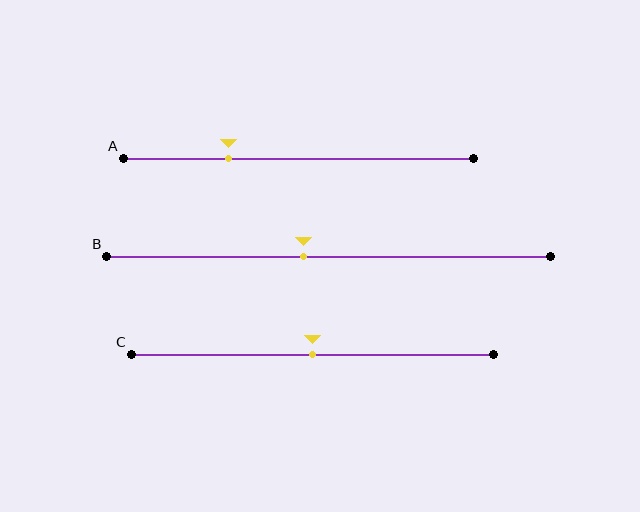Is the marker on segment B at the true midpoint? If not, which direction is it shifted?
No, the marker on segment B is shifted to the left by about 6% of the segment length.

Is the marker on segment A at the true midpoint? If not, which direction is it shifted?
No, the marker on segment A is shifted to the left by about 20% of the segment length.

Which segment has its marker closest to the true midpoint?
Segment C has its marker closest to the true midpoint.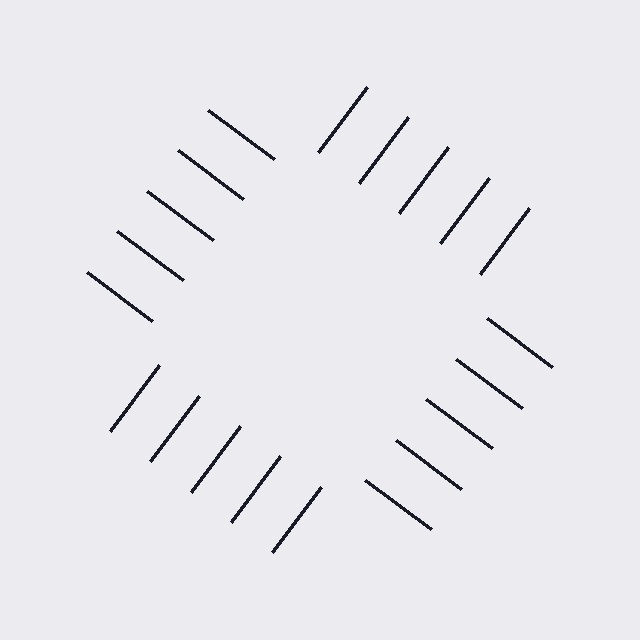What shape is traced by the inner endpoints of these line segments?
An illusory square — the line segments terminate on its edges but no continuous stroke is drawn.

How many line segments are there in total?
20 — 5 along each of the 4 edges.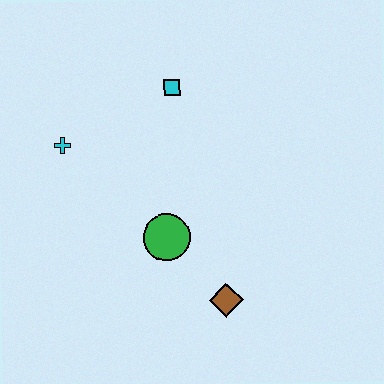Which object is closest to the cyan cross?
The cyan square is closest to the cyan cross.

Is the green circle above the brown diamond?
Yes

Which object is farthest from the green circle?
The cyan square is farthest from the green circle.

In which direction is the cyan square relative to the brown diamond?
The cyan square is above the brown diamond.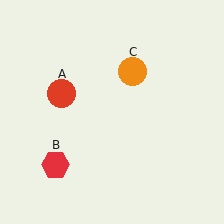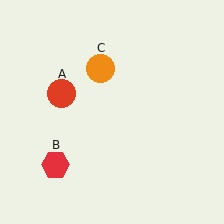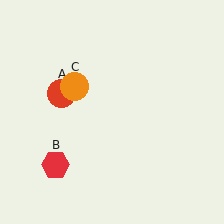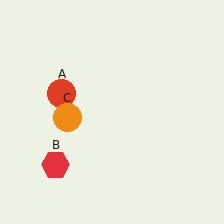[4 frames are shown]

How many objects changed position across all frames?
1 object changed position: orange circle (object C).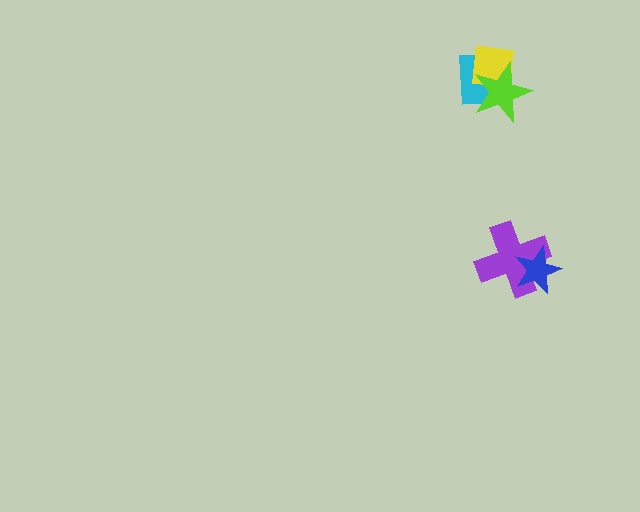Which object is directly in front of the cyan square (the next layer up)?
The yellow square is directly in front of the cyan square.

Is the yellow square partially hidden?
Yes, it is partially covered by another shape.